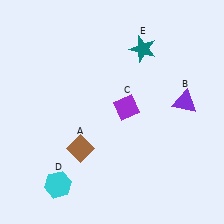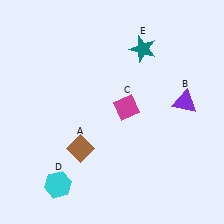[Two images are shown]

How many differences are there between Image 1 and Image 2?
There is 1 difference between the two images.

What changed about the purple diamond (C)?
In Image 1, C is purple. In Image 2, it changed to magenta.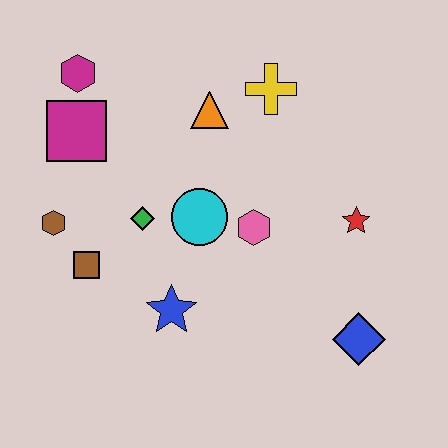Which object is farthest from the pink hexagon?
The magenta hexagon is farthest from the pink hexagon.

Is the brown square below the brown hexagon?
Yes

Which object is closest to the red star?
The pink hexagon is closest to the red star.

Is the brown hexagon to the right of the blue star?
No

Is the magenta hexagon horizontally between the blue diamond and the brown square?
No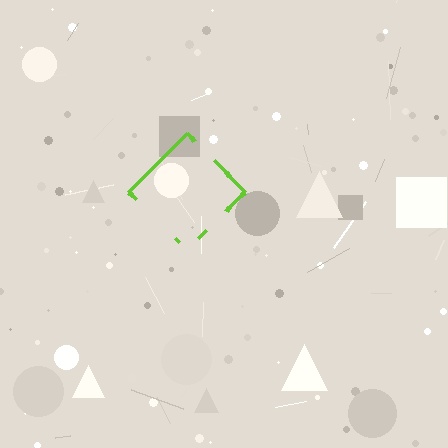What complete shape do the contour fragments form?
The contour fragments form a diamond.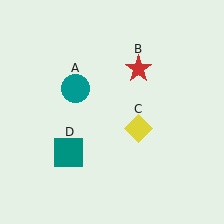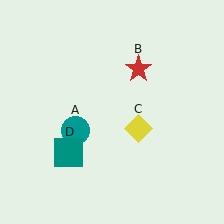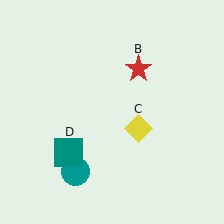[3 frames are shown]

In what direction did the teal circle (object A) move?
The teal circle (object A) moved down.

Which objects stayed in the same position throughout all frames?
Red star (object B) and yellow diamond (object C) and teal square (object D) remained stationary.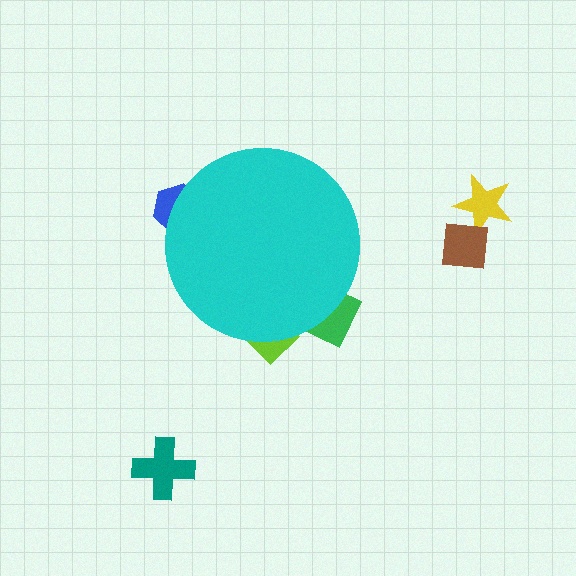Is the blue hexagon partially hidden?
Yes, the blue hexagon is partially hidden behind the cyan circle.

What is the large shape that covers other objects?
A cyan circle.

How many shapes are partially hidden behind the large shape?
3 shapes are partially hidden.